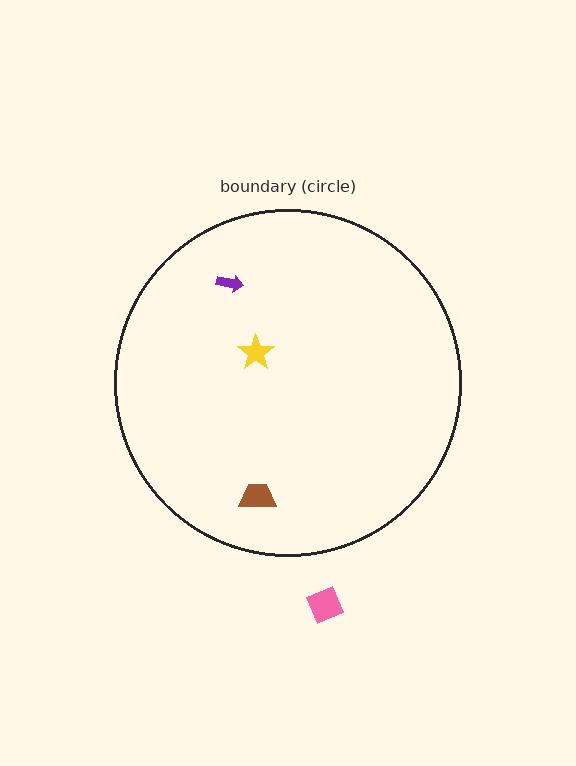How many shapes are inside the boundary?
3 inside, 1 outside.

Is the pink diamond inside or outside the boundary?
Outside.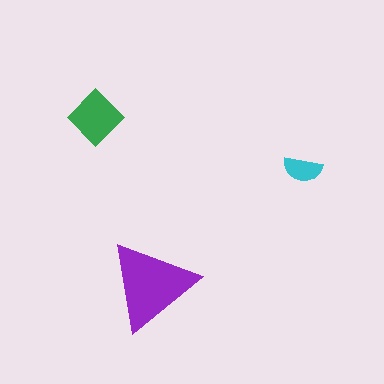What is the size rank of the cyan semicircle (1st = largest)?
3rd.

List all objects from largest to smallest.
The purple triangle, the green diamond, the cyan semicircle.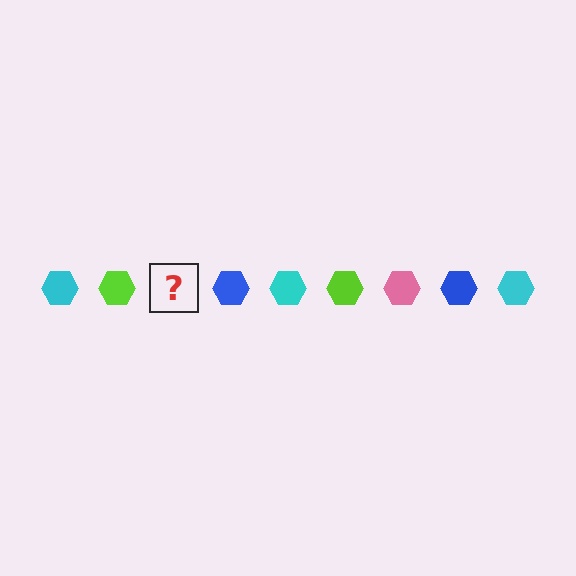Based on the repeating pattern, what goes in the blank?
The blank should be a pink hexagon.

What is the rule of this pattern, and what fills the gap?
The rule is that the pattern cycles through cyan, lime, pink, blue hexagons. The gap should be filled with a pink hexagon.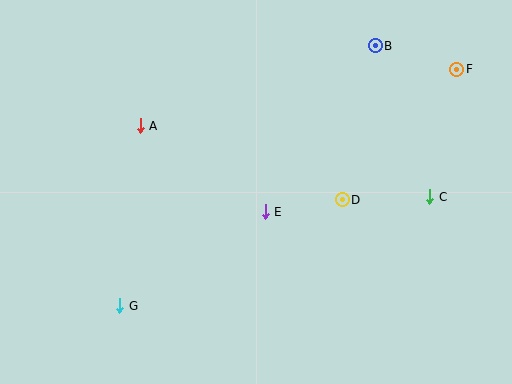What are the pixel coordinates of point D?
Point D is at (342, 200).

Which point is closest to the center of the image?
Point E at (265, 212) is closest to the center.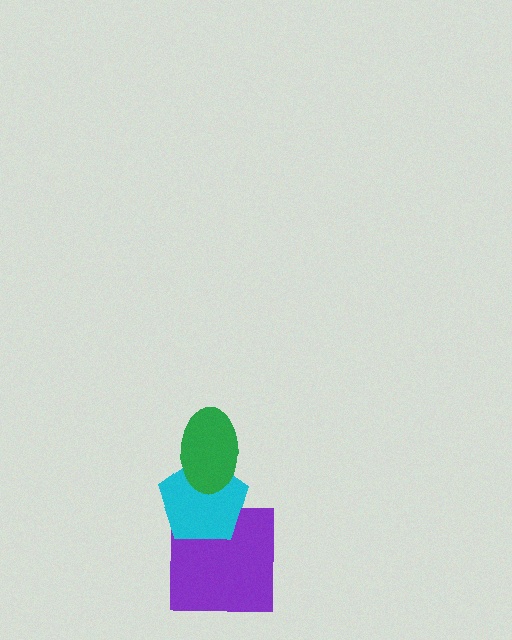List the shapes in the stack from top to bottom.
From top to bottom: the green ellipse, the cyan pentagon, the purple square.